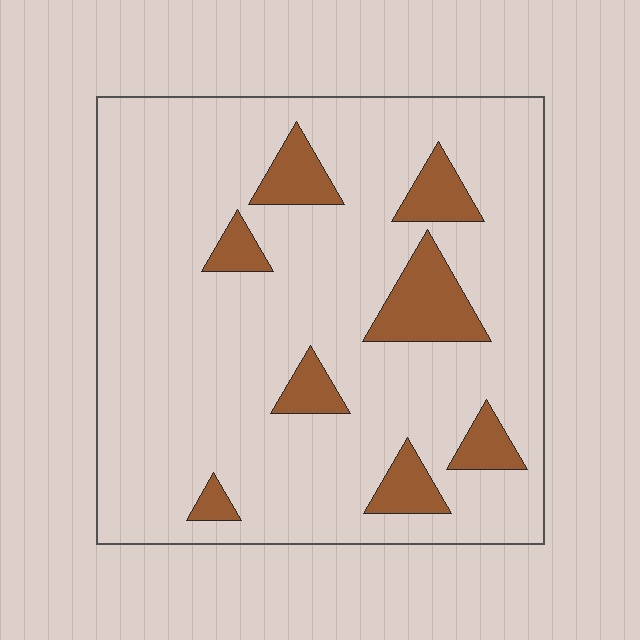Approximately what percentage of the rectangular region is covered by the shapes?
Approximately 15%.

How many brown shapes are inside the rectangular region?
8.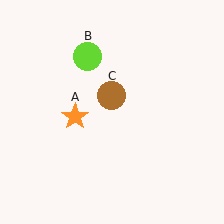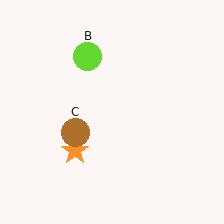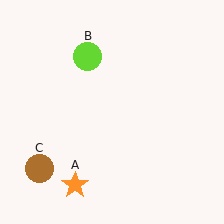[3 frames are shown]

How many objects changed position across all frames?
2 objects changed position: orange star (object A), brown circle (object C).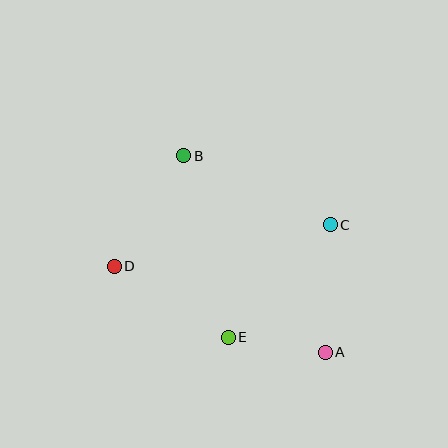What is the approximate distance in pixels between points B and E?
The distance between B and E is approximately 187 pixels.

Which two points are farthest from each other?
Points A and B are farthest from each other.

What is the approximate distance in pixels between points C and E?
The distance between C and E is approximately 152 pixels.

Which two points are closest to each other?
Points A and E are closest to each other.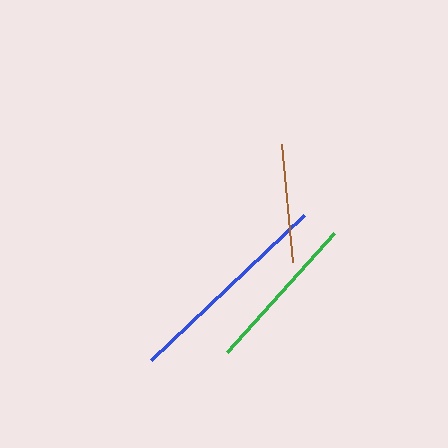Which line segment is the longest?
The blue line is the longest at approximately 211 pixels.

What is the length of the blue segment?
The blue segment is approximately 211 pixels long.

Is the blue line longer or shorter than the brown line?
The blue line is longer than the brown line.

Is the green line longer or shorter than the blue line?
The blue line is longer than the green line.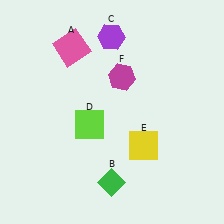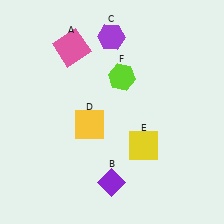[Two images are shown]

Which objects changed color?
B changed from green to purple. D changed from lime to yellow. F changed from magenta to lime.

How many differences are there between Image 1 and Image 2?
There are 3 differences between the two images.